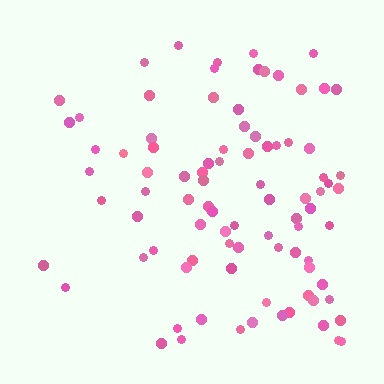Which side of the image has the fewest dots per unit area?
The left.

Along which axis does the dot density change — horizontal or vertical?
Horizontal.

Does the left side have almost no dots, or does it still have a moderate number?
Still a moderate number, just noticeably fewer than the right.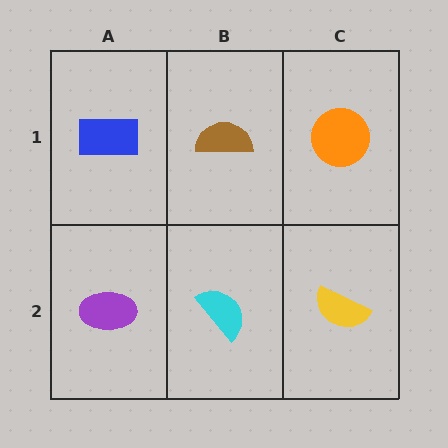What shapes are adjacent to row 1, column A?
A purple ellipse (row 2, column A), a brown semicircle (row 1, column B).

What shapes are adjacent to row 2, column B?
A brown semicircle (row 1, column B), a purple ellipse (row 2, column A), a yellow semicircle (row 2, column C).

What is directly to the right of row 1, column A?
A brown semicircle.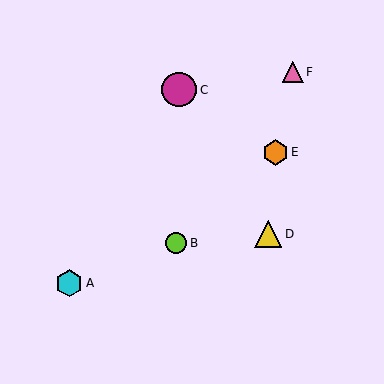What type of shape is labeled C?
Shape C is a magenta circle.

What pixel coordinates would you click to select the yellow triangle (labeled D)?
Click at (268, 234) to select the yellow triangle D.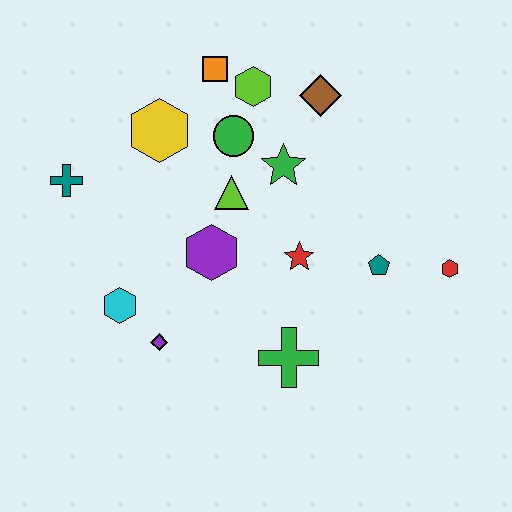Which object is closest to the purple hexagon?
The lime triangle is closest to the purple hexagon.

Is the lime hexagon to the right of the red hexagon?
No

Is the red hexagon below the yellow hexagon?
Yes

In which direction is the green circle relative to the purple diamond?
The green circle is above the purple diamond.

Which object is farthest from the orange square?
The red hexagon is farthest from the orange square.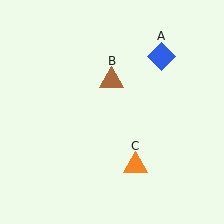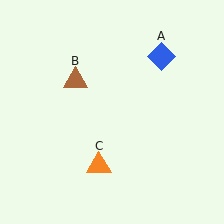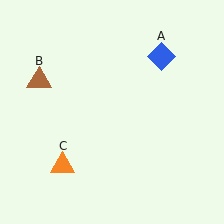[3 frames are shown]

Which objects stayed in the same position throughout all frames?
Blue diamond (object A) remained stationary.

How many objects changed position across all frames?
2 objects changed position: brown triangle (object B), orange triangle (object C).